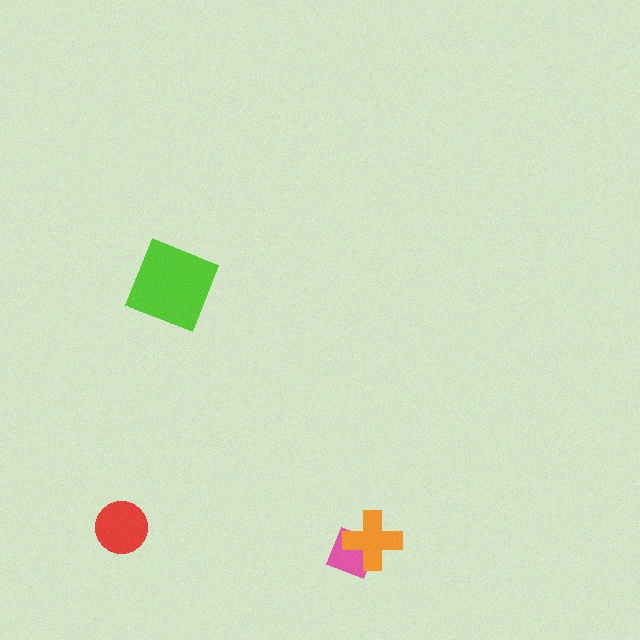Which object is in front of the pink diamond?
The orange cross is in front of the pink diamond.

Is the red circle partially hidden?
No, no other shape covers it.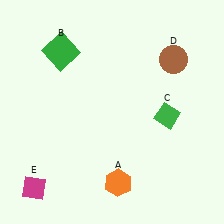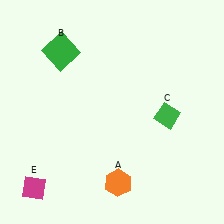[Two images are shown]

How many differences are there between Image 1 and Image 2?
There is 1 difference between the two images.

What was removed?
The brown circle (D) was removed in Image 2.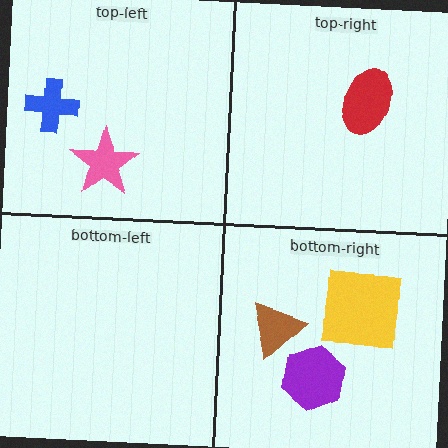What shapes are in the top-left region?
The blue cross, the pink star.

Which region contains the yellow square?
The bottom-right region.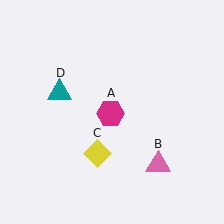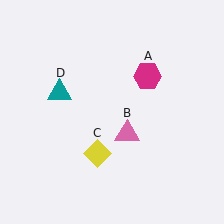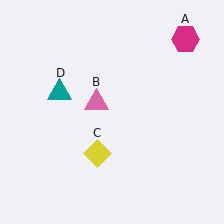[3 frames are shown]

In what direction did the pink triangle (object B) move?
The pink triangle (object B) moved up and to the left.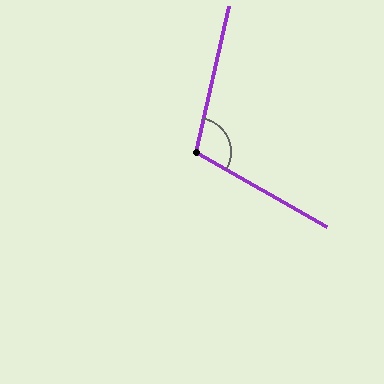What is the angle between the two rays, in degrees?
Approximately 107 degrees.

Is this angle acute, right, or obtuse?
It is obtuse.